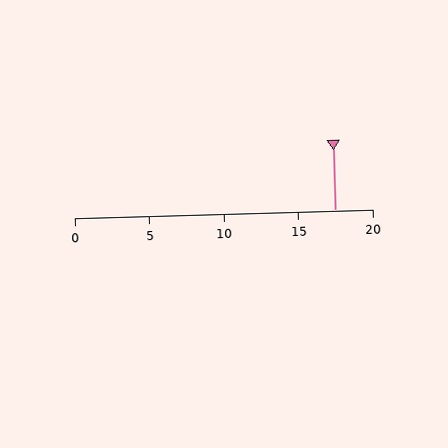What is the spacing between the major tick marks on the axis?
The major ticks are spaced 5 apart.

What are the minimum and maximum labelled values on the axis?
The axis runs from 0 to 20.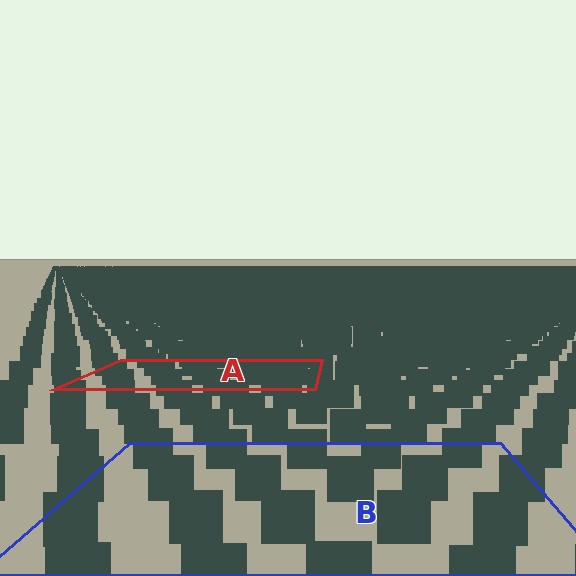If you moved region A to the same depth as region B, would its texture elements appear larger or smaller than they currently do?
They would appear larger. At a closer depth, the same texture elements are projected at a bigger on-screen size.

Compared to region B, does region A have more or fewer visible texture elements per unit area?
Region A has more texture elements per unit area — they are packed more densely because it is farther away.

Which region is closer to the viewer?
Region B is closer. The texture elements there are larger and more spread out.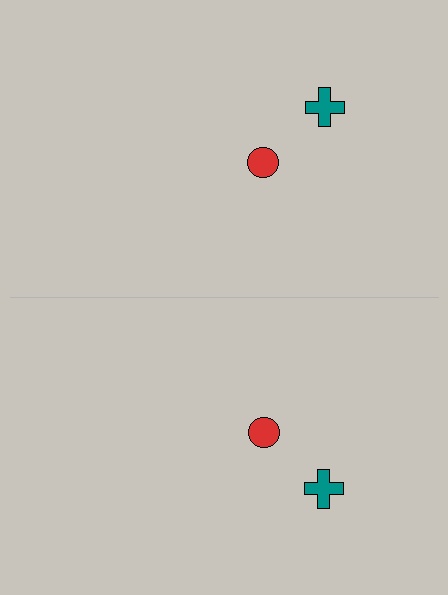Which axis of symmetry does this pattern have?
The pattern has a horizontal axis of symmetry running through the center of the image.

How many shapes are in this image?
There are 4 shapes in this image.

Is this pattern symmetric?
Yes, this pattern has bilateral (reflection) symmetry.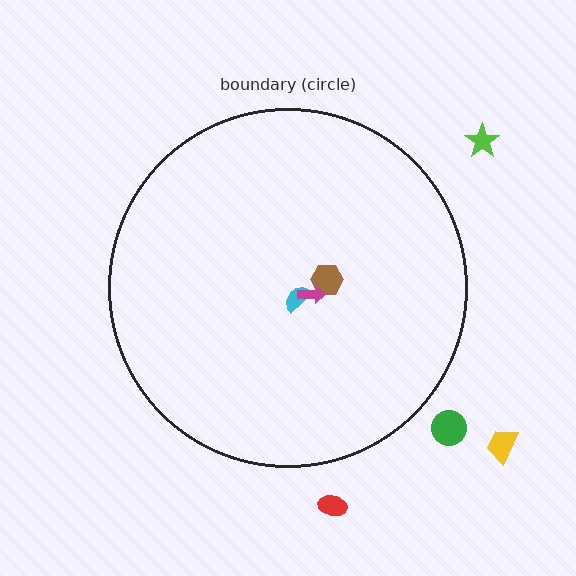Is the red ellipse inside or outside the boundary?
Outside.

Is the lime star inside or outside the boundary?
Outside.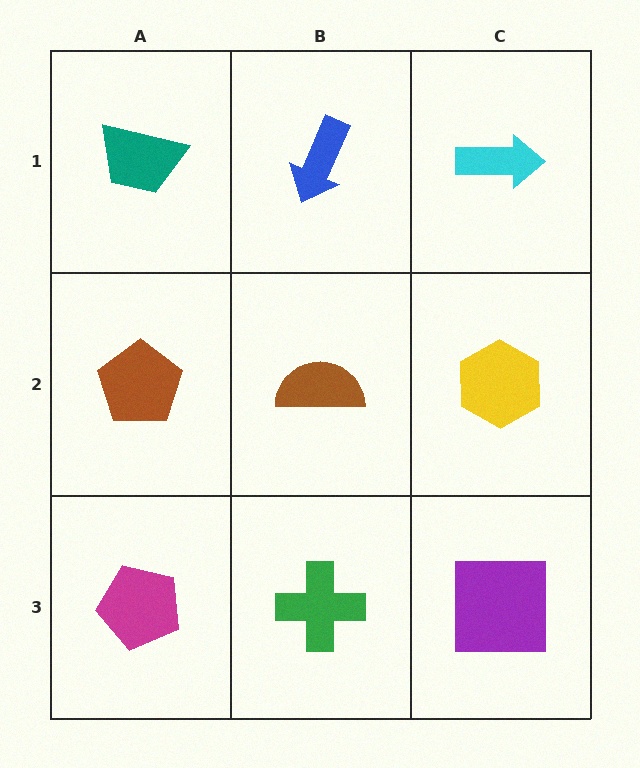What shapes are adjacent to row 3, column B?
A brown semicircle (row 2, column B), a magenta pentagon (row 3, column A), a purple square (row 3, column C).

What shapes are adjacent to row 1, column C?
A yellow hexagon (row 2, column C), a blue arrow (row 1, column B).